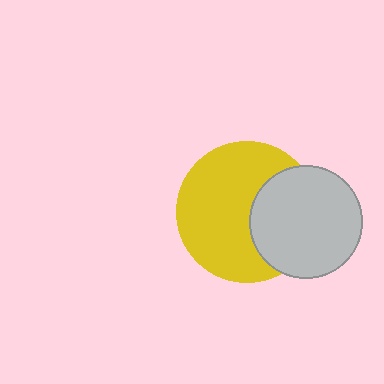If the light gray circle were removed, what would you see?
You would see the complete yellow circle.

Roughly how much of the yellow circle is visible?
Most of it is visible (roughly 66%).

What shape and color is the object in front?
The object in front is a light gray circle.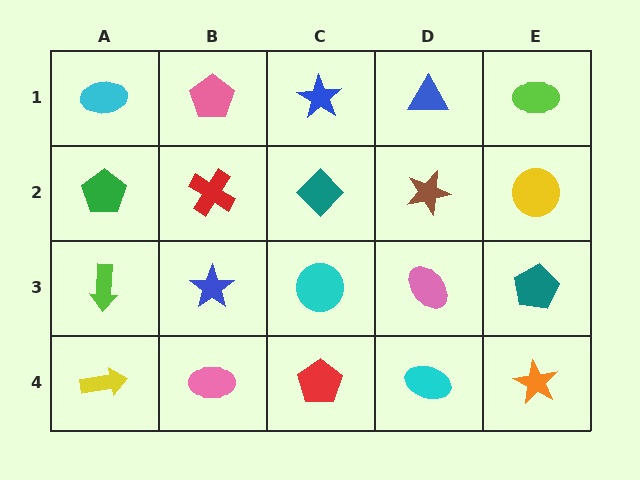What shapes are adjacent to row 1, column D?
A brown star (row 2, column D), a blue star (row 1, column C), a lime ellipse (row 1, column E).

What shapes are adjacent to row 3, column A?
A green pentagon (row 2, column A), a yellow arrow (row 4, column A), a blue star (row 3, column B).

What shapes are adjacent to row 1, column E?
A yellow circle (row 2, column E), a blue triangle (row 1, column D).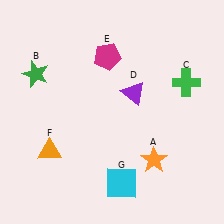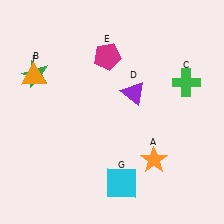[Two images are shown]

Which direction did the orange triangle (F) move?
The orange triangle (F) moved up.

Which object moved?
The orange triangle (F) moved up.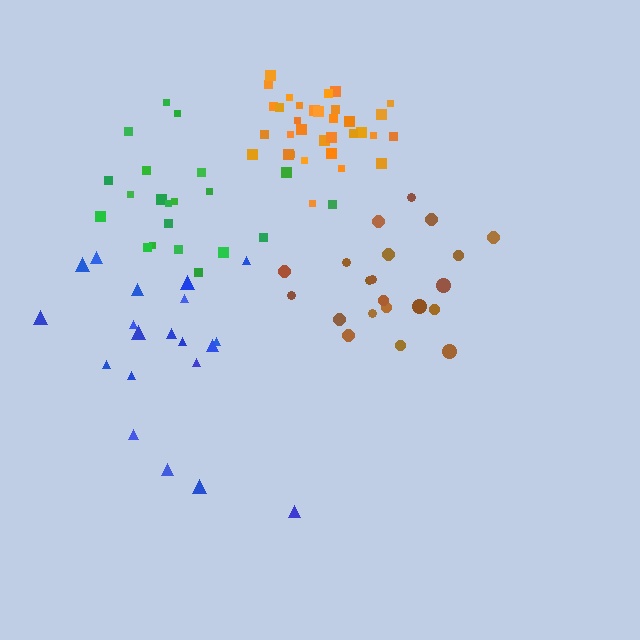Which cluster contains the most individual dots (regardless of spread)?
Orange (33).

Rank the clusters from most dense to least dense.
orange, green, brown, blue.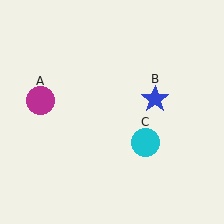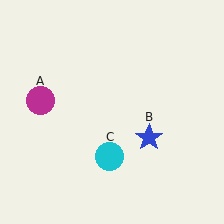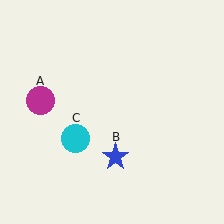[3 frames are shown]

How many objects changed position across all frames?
2 objects changed position: blue star (object B), cyan circle (object C).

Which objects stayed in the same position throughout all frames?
Magenta circle (object A) remained stationary.